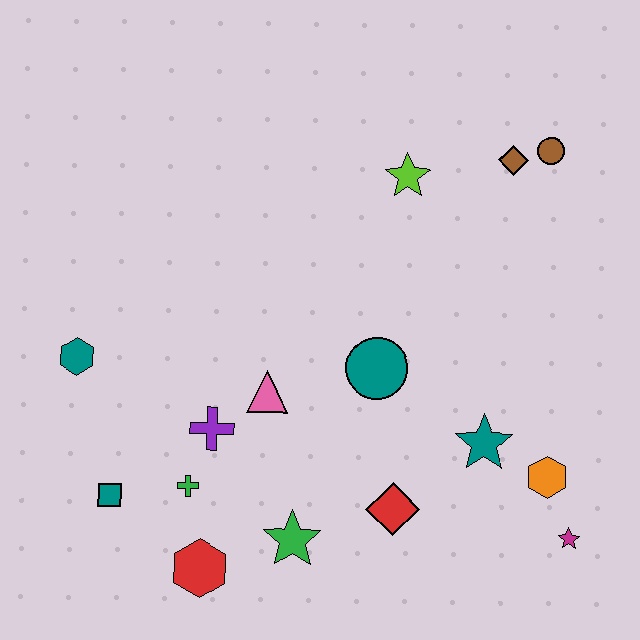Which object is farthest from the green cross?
The brown circle is farthest from the green cross.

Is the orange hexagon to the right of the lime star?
Yes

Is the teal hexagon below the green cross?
No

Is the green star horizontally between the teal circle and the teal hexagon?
Yes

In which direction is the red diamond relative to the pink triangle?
The red diamond is to the right of the pink triangle.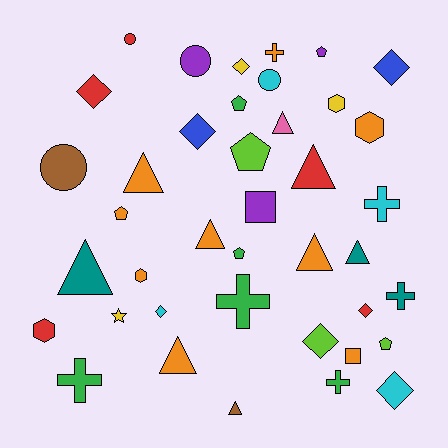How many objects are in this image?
There are 40 objects.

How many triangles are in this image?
There are 9 triangles.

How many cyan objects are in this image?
There are 4 cyan objects.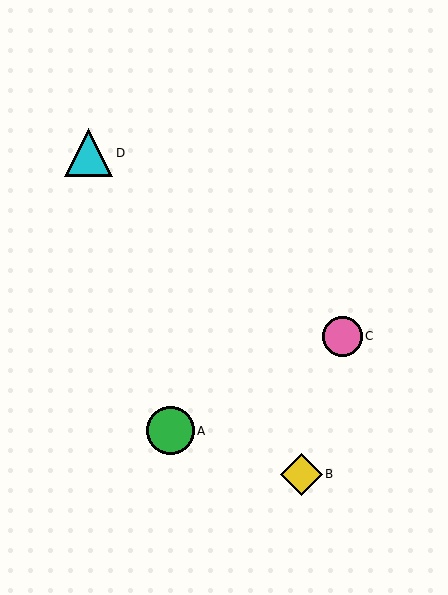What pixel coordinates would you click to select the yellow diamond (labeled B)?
Click at (302, 474) to select the yellow diamond B.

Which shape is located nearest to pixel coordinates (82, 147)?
The cyan triangle (labeled D) at (89, 153) is nearest to that location.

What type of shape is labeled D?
Shape D is a cyan triangle.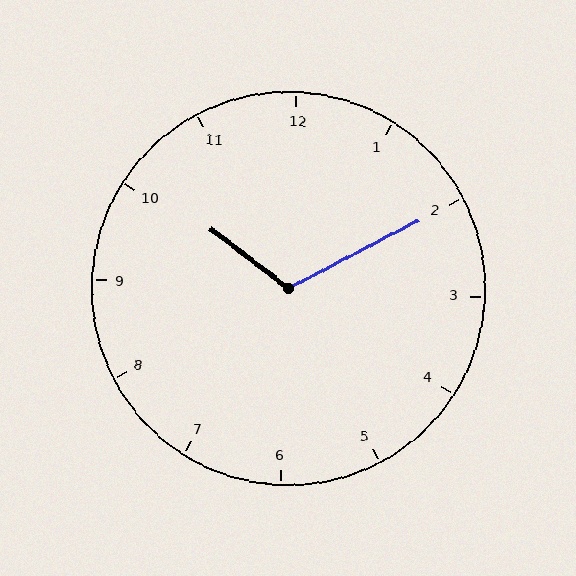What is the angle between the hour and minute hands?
Approximately 115 degrees.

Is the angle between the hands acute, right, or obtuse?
It is obtuse.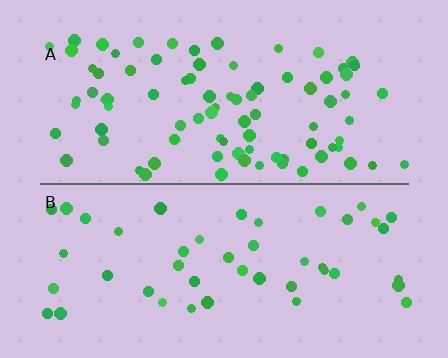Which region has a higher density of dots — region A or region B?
A (the top).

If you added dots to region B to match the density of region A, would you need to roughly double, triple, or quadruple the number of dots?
Approximately double.